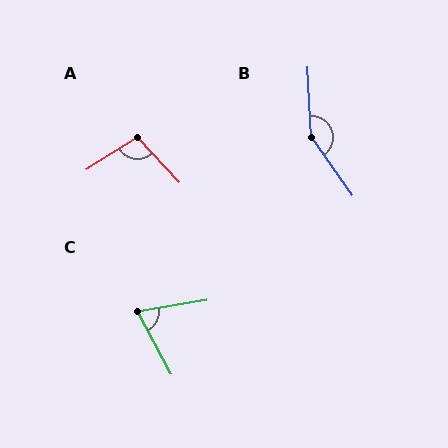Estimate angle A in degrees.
Approximately 101 degrees.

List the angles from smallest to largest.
C (72°), A (101°), B (148°).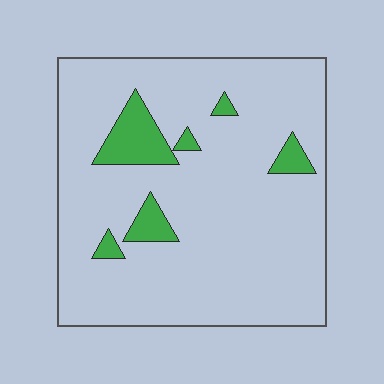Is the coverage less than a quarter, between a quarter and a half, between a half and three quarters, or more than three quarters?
Less than a quarter.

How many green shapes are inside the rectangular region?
6.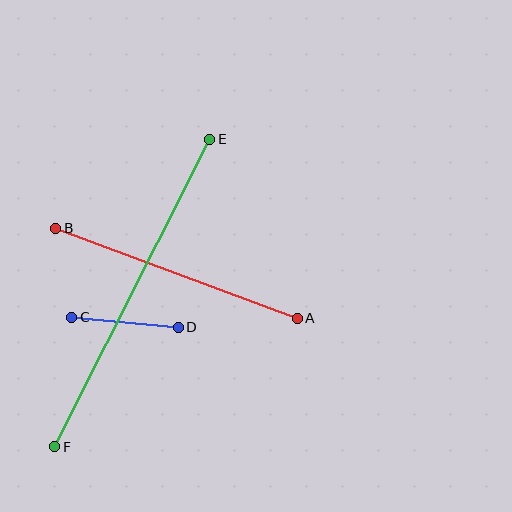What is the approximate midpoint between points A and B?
The midpoint is at approximately (177, 273) pixels.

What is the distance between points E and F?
The distance is approximately 345 pixels.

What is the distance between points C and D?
The distance is approximately 107 pixels.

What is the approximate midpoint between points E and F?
The midpoint is at approximately (132, 293) pixels.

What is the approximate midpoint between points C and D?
The midpoint is at approximately (125, 322) pixels.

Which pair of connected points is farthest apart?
Points E and F are farthest apart.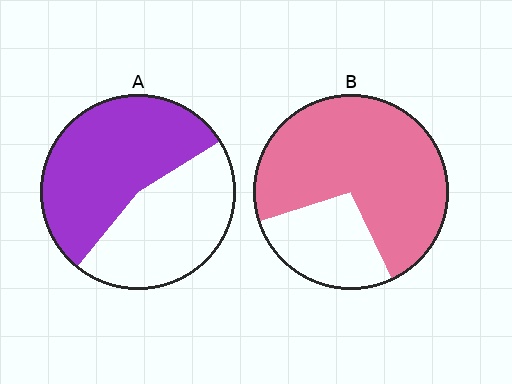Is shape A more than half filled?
Yes.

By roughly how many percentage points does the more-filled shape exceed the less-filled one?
By roughly 20 percentage points (B over A).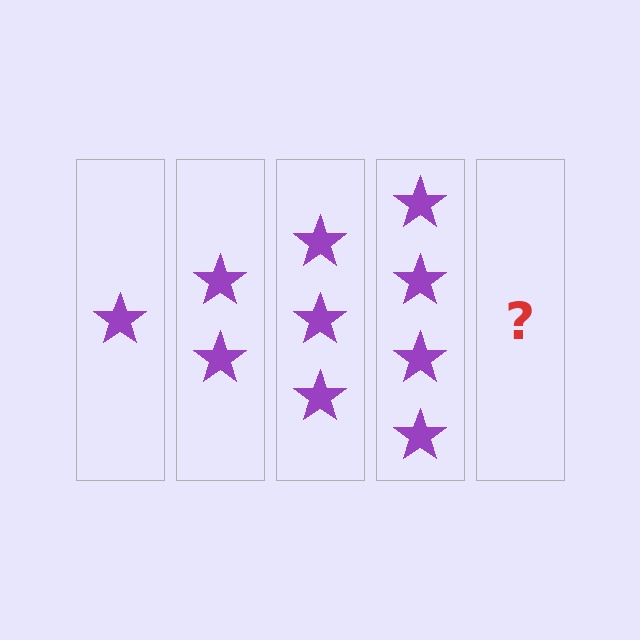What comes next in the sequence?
The next element should be 5 stars.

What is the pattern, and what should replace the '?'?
The pattern is that each step adds one more star. The '?' should be 5 stars.